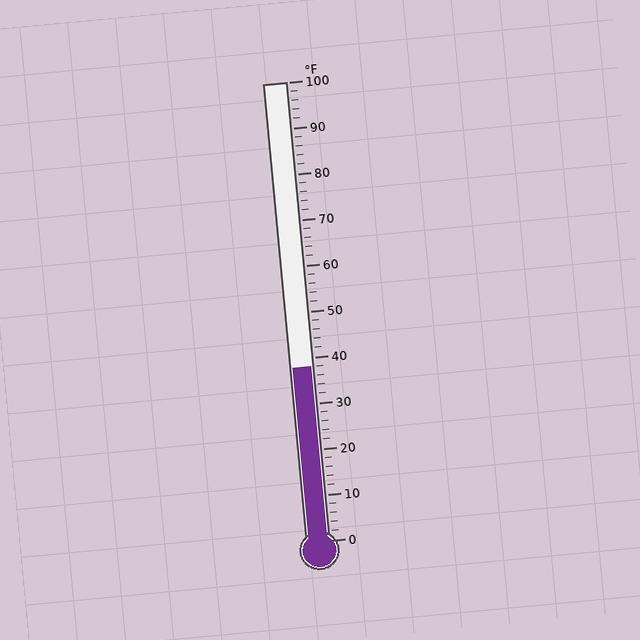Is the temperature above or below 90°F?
The temperature is below 90°F.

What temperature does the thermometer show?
The thermometer shows approximately 38°F.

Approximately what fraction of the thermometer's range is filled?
The thermometer is filled to approximately 40% of its range.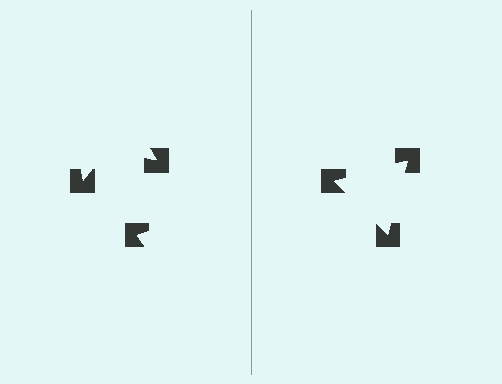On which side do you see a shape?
An illusory triangle appears on the right side. On the left side the wedge cuts are rotated, so no coherent shape forms.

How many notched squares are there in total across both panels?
6 — 3 on each side.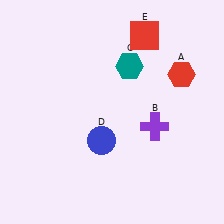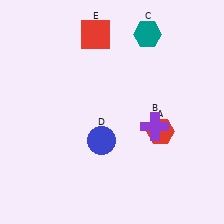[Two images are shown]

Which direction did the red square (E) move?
The red square (E) moved left.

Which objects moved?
The objects that moved are: the red hexagon (A), the teal hexagon (C), the red square (E).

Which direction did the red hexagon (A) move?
The red hexagon (A) moved down.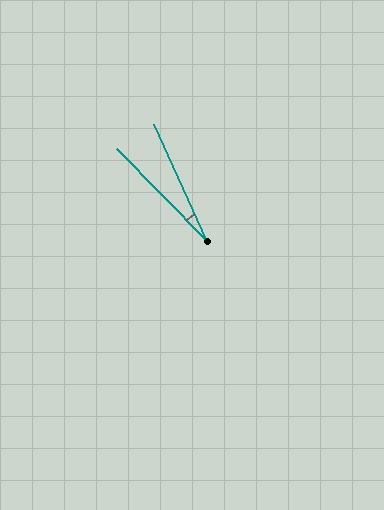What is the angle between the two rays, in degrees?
Approximately 20 degrees.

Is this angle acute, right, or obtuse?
It is acute.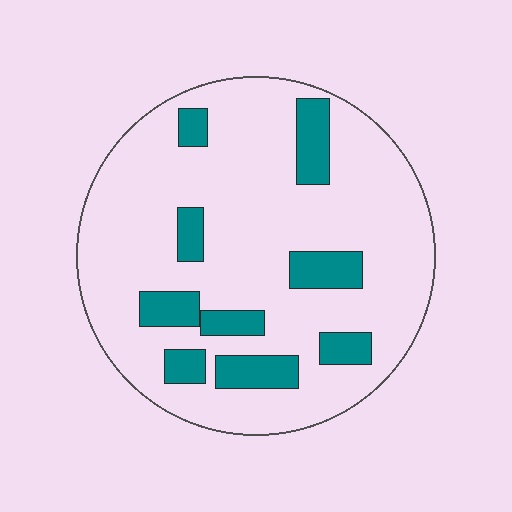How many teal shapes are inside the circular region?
9.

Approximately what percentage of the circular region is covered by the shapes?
Approximately 20%.